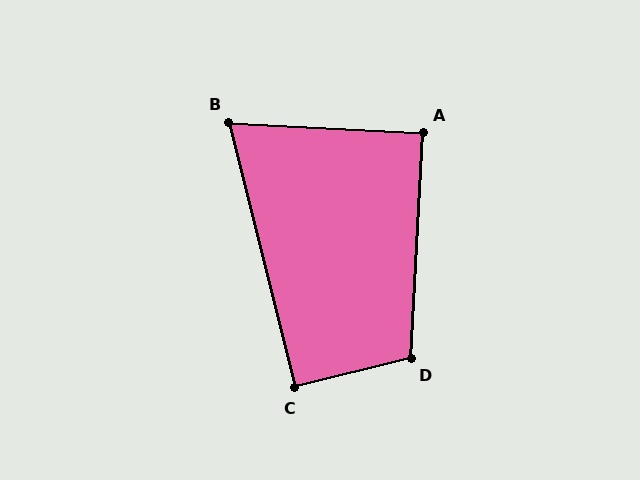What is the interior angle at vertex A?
Approximately 90 degrees (approximately right).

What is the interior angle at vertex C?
Approximately 90 degrees (approximately right).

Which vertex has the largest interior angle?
D, at approximately 107 degrees.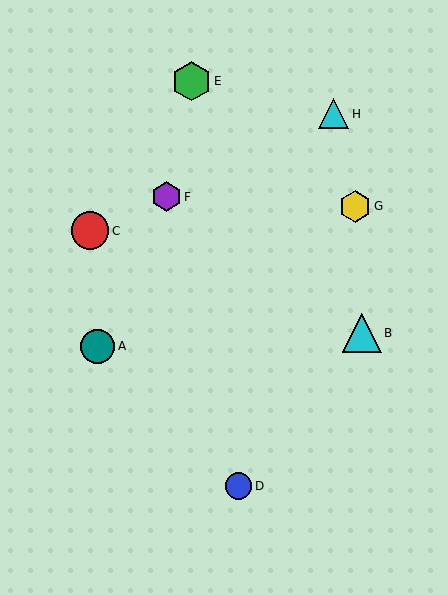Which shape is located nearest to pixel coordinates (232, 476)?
The blue circle (labeled D) at (239, 486) is nearest to that location.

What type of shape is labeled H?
Shape H is a cyan triangle.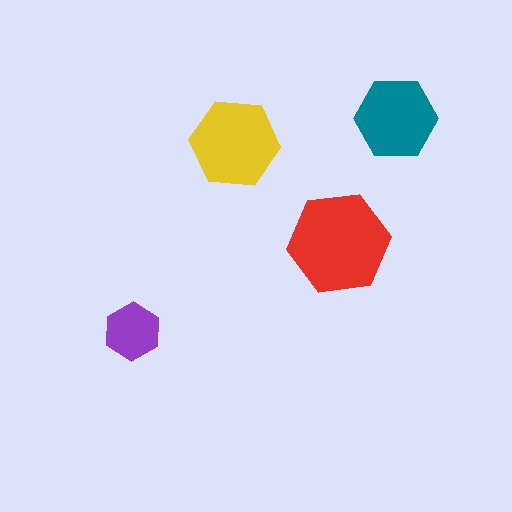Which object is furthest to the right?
The teal hexagon is rightmost.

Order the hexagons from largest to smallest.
the red one, the yellow one, the teal one, the purple one.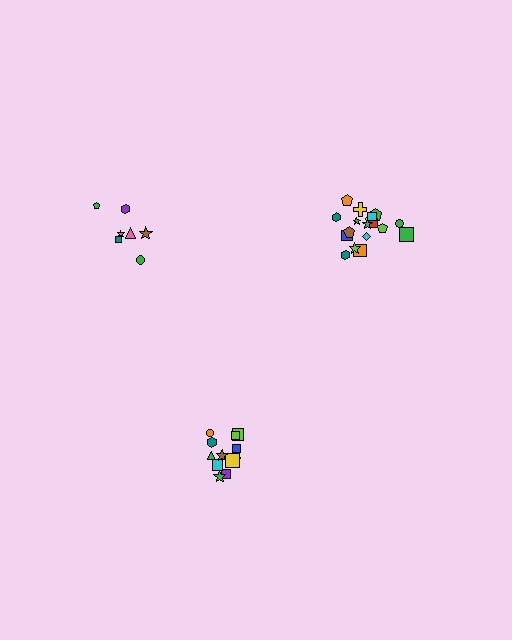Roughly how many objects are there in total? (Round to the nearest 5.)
Roughly 35 objects in total.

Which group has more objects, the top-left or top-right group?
The top-right group.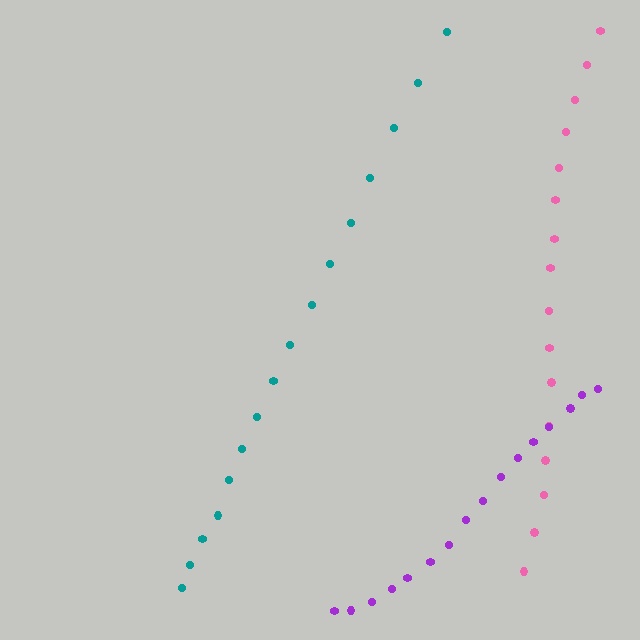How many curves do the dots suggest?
There are 3 distinct paths.